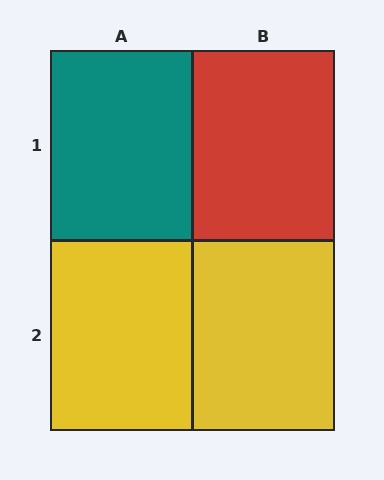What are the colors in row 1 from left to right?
Teal, red.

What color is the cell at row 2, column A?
Yellow.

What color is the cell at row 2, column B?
Yellow.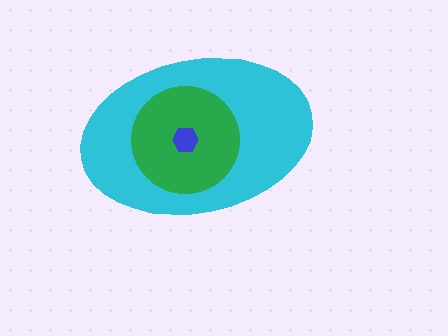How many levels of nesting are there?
3.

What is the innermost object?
The blue hexagon.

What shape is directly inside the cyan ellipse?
The green circle.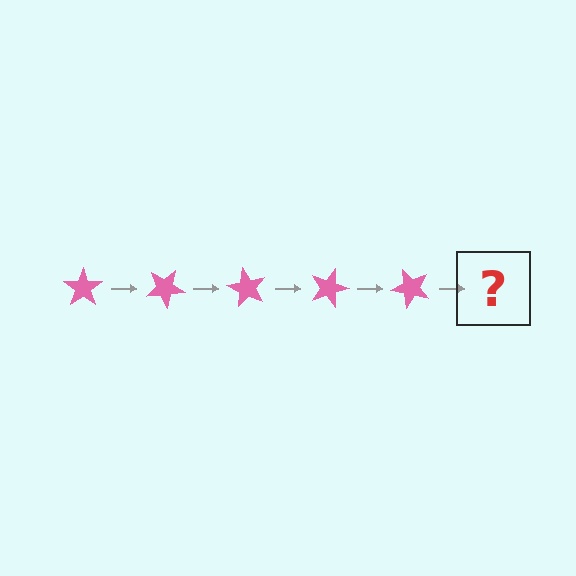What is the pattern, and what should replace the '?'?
The pattern is that the star rotates 30 degrees each step. The '?' should be a pink star rotated 150 degrees.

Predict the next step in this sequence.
The next step is a pink star rotated 150 degrees.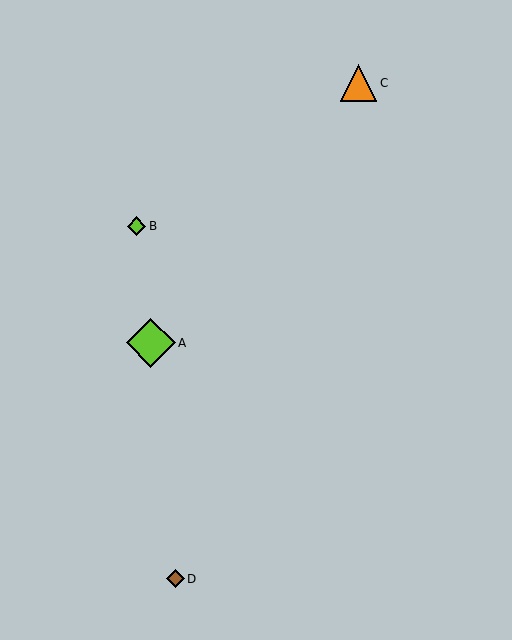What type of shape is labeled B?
Shape B is a lime diamond.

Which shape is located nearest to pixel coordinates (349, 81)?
The orange triangle (labeled C) at (358, 83) is nearest to that location.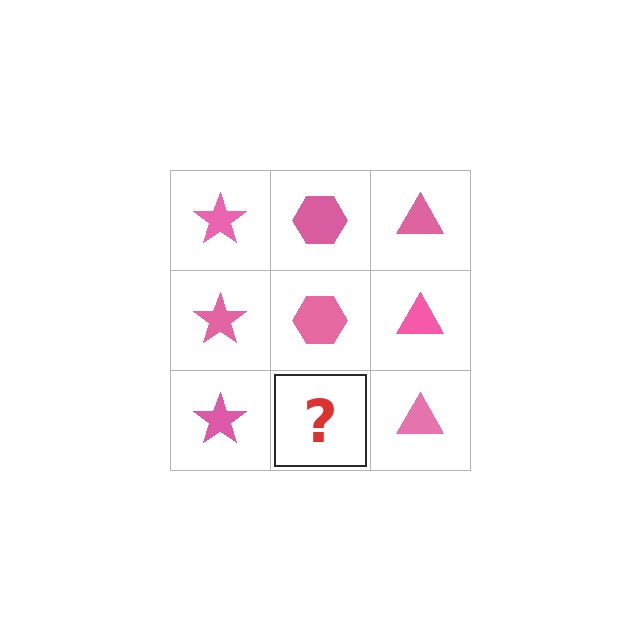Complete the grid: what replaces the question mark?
The question mark should be replaced with a pink hexagon.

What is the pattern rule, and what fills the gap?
The rule is that each column has a consistent shape. The gap should be filled with a pink hexagon.